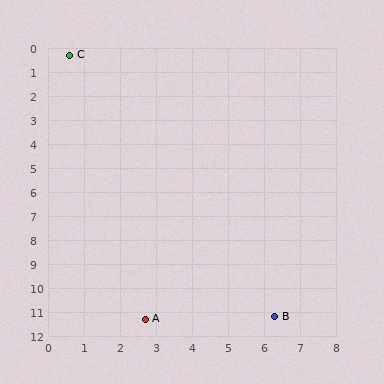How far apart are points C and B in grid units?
Points C and B are about 12.3 grid units apart.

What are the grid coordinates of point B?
Point B is at approximately (6.3, 11.2).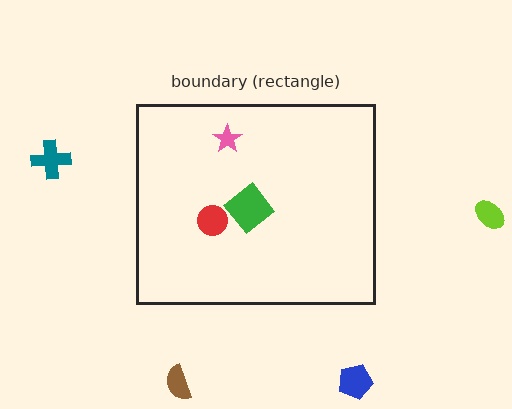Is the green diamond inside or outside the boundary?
Inside.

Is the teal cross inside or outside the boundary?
Outside.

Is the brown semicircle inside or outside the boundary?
Outside.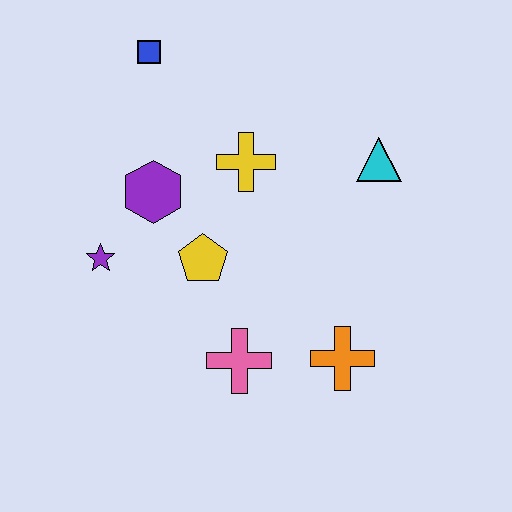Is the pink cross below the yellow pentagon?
Yes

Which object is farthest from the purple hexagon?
The orange cross is farthest from the purple hexagon.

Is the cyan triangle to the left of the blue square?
No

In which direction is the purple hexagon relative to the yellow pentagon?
The purple hexagon is above the yellow pentagon.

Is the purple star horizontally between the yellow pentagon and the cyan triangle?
No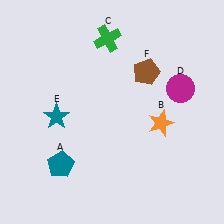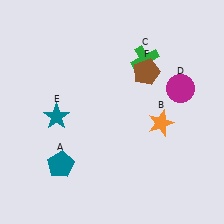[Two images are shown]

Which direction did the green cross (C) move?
The green cross (C) moved right.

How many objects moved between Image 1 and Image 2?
1 object moved between the two images.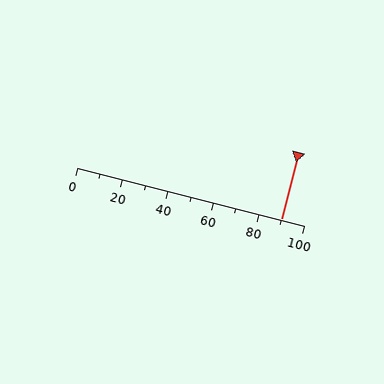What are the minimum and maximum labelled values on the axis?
The axis runs from 0 to 100.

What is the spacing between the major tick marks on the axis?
The major ticks are spaced 20 apart.